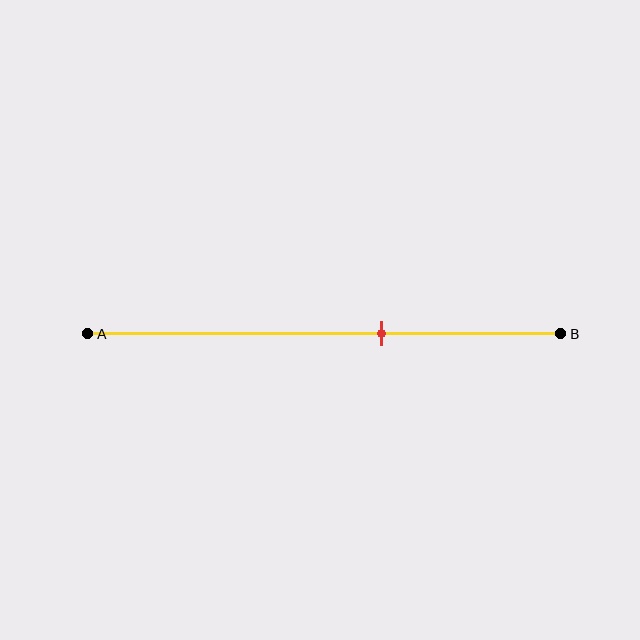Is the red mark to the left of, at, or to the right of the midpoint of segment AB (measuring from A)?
The red mark is to the right of the midpoint of segment AB.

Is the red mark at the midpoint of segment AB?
No, the mark is at about 60% from A, not at the 50% midpoint.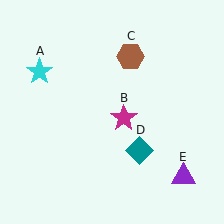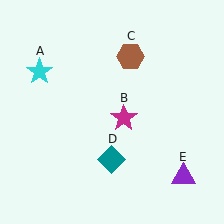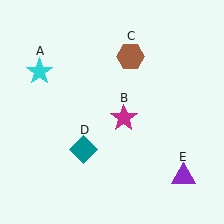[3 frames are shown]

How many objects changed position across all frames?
1 object changed position: teal diamond (object D).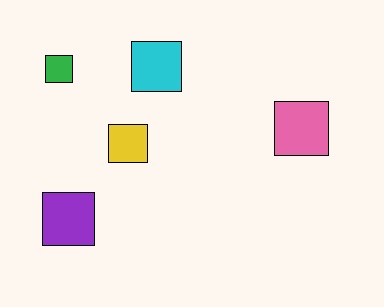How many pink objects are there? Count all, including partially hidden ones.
There is 1 pink object.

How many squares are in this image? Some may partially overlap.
There are 5 squares.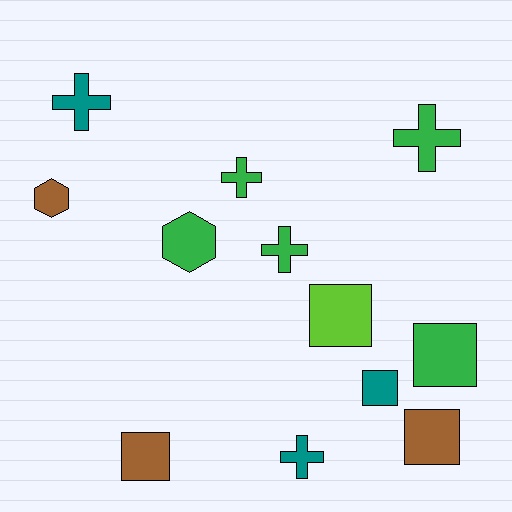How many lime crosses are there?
There are no lime crosses.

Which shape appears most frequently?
Square, with 5 objects.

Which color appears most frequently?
Green, with 5 objects.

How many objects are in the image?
There are 12 objects.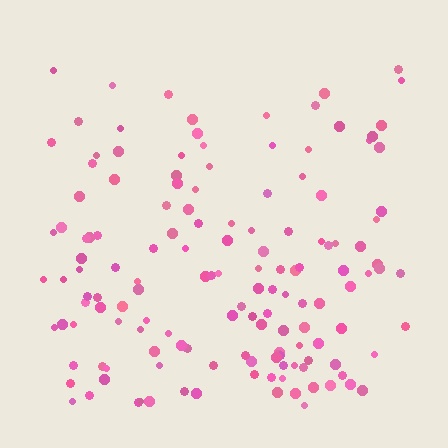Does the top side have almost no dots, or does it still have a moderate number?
Still a moderate number, just noticeably fewer than the bottom.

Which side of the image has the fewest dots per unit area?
The top.